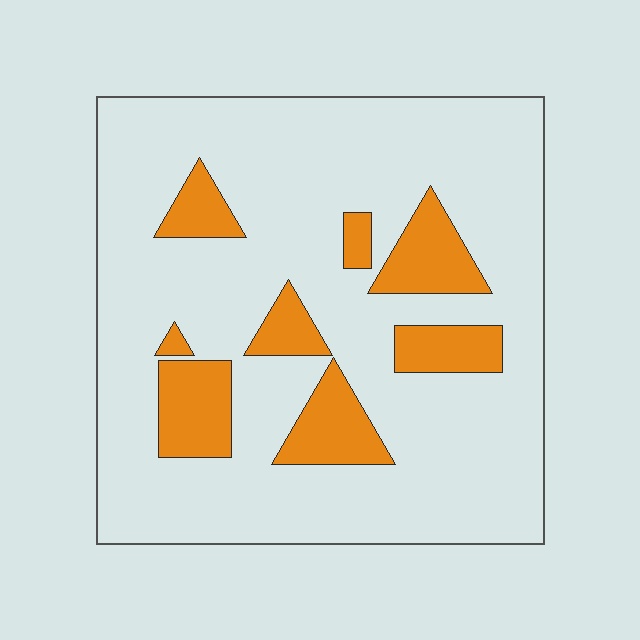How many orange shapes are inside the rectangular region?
8.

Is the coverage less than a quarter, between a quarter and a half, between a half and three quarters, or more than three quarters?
Less than a quarter.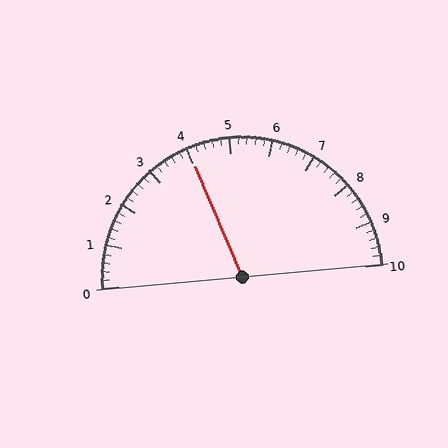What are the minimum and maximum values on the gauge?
The gauge ranges from 0 to 10.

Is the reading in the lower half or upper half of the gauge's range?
The reading is in the lower half of the range (0 to 10).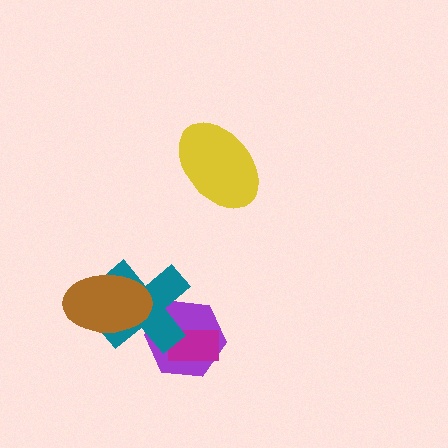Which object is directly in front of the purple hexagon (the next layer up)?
The magenta rectangle is directly in front of the purple hexagon.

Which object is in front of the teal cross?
The brown ellipse is in front of the teal cross.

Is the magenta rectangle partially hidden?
Yes, it is partially covered by another shape.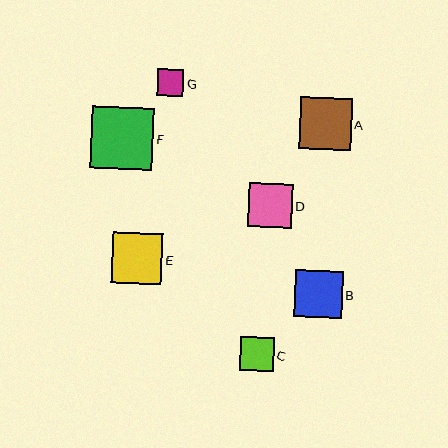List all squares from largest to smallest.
From largest to smallest: F, A, E, B, D, C, G.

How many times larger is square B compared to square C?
Square B is approximately 1.4 times the size of square C.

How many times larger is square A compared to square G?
Square A is approximately 1.9 times the size of square G.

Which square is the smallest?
Square G is the smallest with a size of approximately 27 pixels.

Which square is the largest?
Square F is the largest with a size of approximately 62 pixels.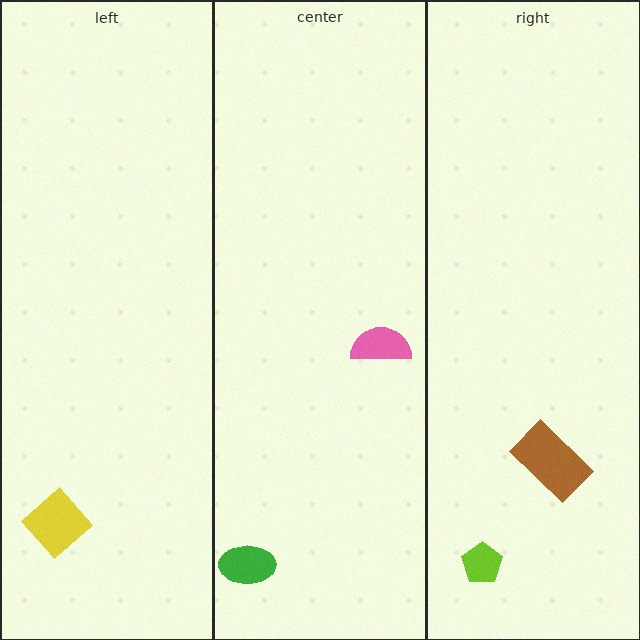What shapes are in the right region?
The lime pentagon, the brown rectangle.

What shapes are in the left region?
The yellow diamond.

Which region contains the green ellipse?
The center region.